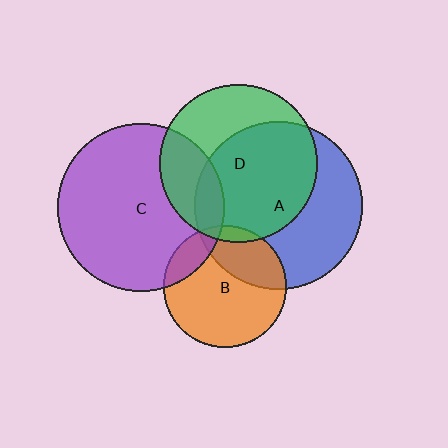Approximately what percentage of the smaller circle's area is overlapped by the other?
Approximately 15%.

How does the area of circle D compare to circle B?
Approximately 1.7 times.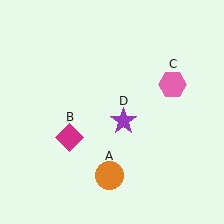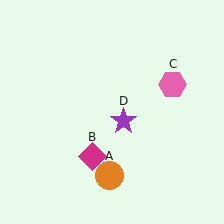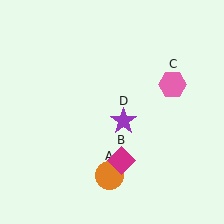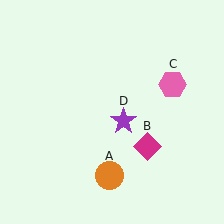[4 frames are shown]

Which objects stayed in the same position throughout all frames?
Orange circle (object A) and pink hexagon (object C) and purple star (object D) remained stationary.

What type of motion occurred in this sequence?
The magenta diamond (object B) rotated counterclockwise around the center of the scene.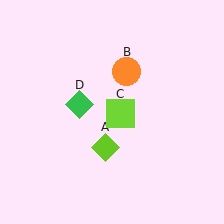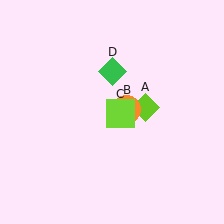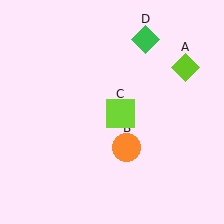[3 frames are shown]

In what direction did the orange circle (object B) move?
The orange circle (object B) moved down.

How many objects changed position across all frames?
3 objects changed position: lime diamond (object A), orange circle (object B), green diamond (object D).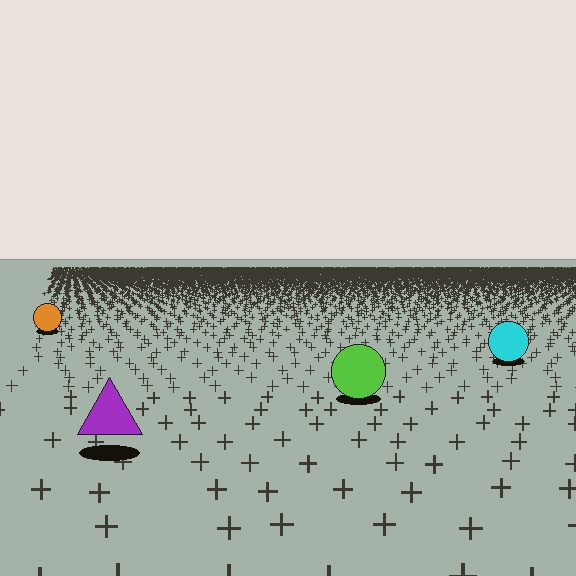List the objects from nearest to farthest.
From nearest to farthest: the purple triangle, the lime circle, the cyan circle, the orange circle.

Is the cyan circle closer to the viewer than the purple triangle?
No. The purple triangle is closer — you can tell from the texture gradient: the ground texture is coarser near it.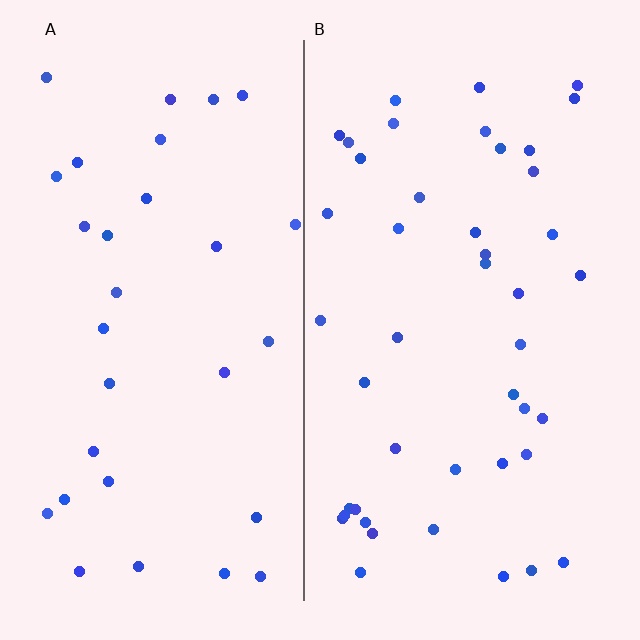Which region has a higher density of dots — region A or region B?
B (the right).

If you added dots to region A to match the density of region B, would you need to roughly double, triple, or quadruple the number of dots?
Approximately double.